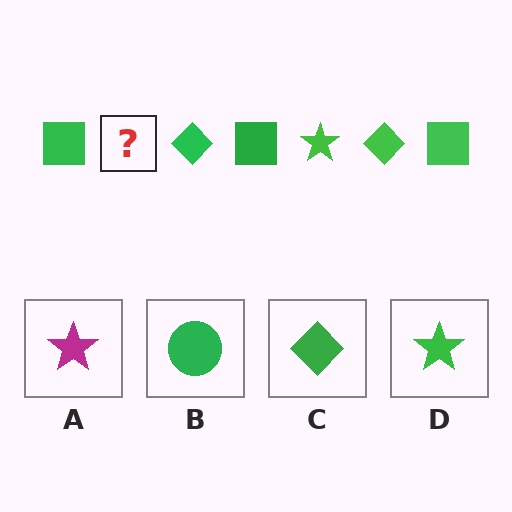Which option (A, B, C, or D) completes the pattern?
D.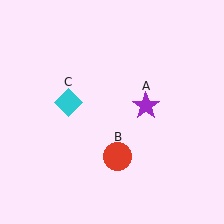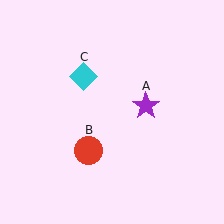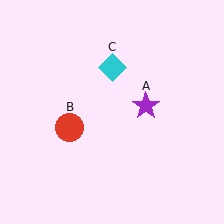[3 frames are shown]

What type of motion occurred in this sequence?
The red circle (object B), cyan diamond (object C) rotated clockwise around the center of the scene.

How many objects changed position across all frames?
2 objects changed position: red circle (object B), cyan diamond (object C).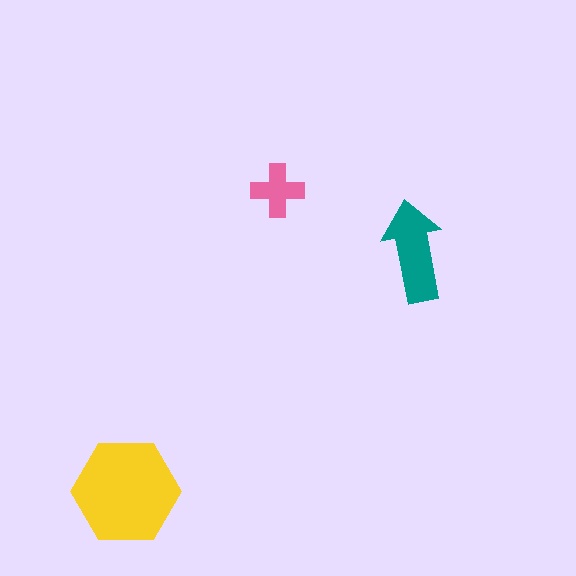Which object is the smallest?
The pink cross.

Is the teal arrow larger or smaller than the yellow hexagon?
Smaller.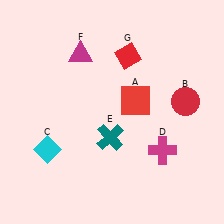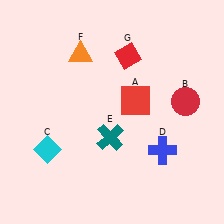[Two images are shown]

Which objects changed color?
D changed from magenta to blue. F changed from magenta to orange.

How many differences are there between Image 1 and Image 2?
There are 2 differences between the two images.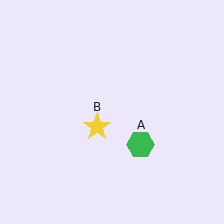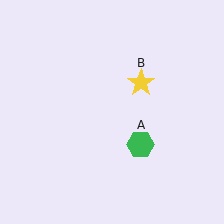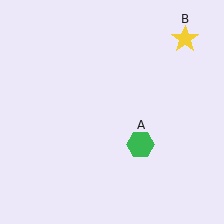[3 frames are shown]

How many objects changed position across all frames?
1 object changed position: yellow star (object B).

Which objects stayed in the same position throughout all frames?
Green hexagon (object A) remained stationary.